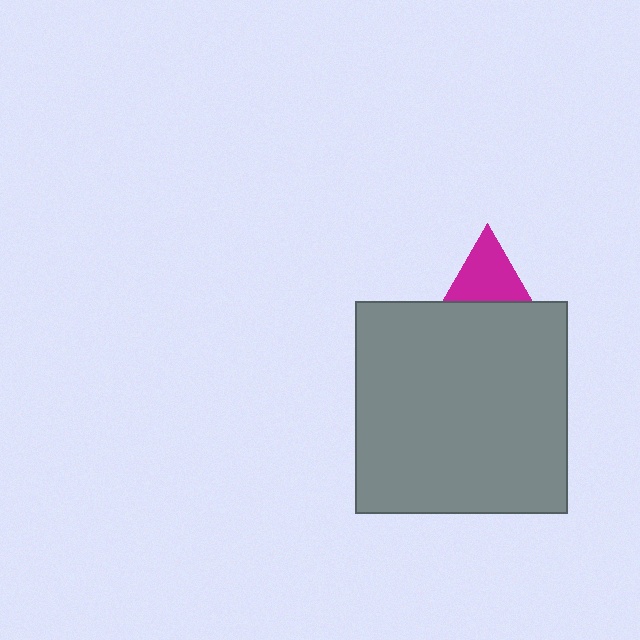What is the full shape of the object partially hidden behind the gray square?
The partially hidden object is a magenta triangle.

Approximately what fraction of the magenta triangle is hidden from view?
Roughly 53% of the magenta triangle is hidden behind the gray square.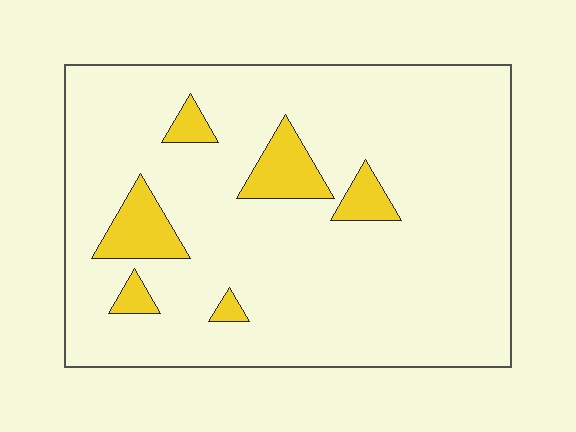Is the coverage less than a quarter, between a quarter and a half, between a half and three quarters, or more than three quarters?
Less than a quarter.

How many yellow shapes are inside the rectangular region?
6.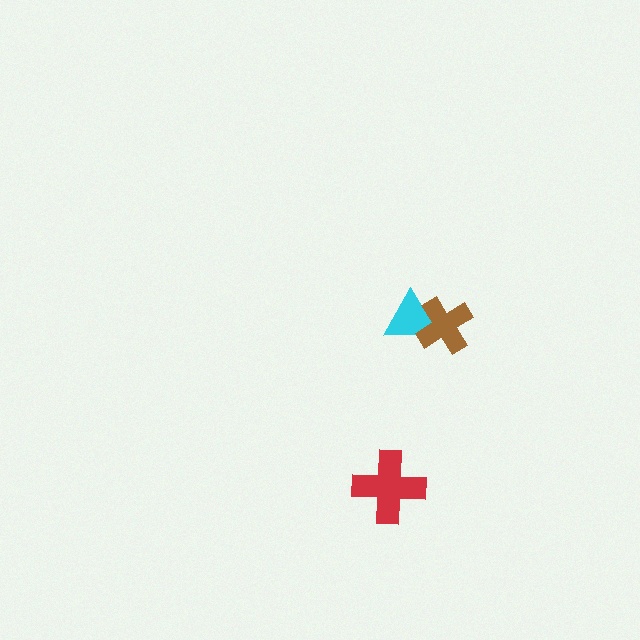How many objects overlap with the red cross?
0 objects overlap with the red cross.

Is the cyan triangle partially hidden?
Yes, it is partially covered by another shape.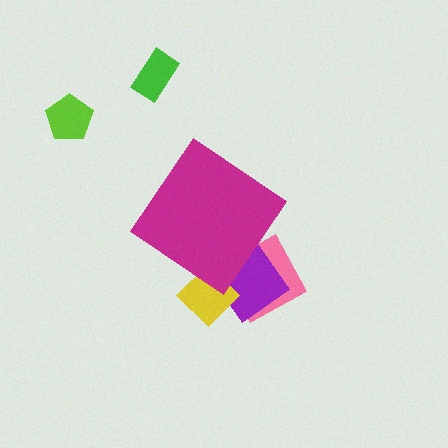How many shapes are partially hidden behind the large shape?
3 shapes are partially hidden.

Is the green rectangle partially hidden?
No, the green rectangle is fully visible.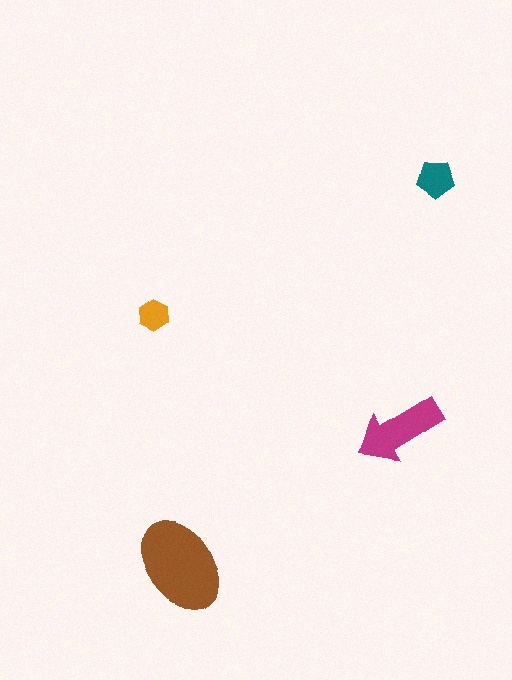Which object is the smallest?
The orange hexagon.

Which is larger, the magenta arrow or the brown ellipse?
The brown ellipse.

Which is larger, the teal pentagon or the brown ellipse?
The brown ellipse.